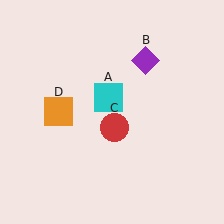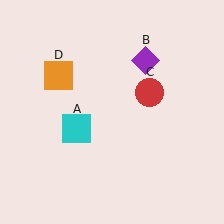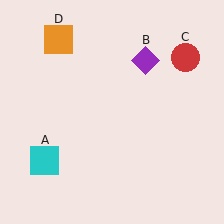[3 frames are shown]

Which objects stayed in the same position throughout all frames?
Purple diamond (object B) remained stationary.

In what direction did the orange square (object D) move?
The orange square (object D) moved up.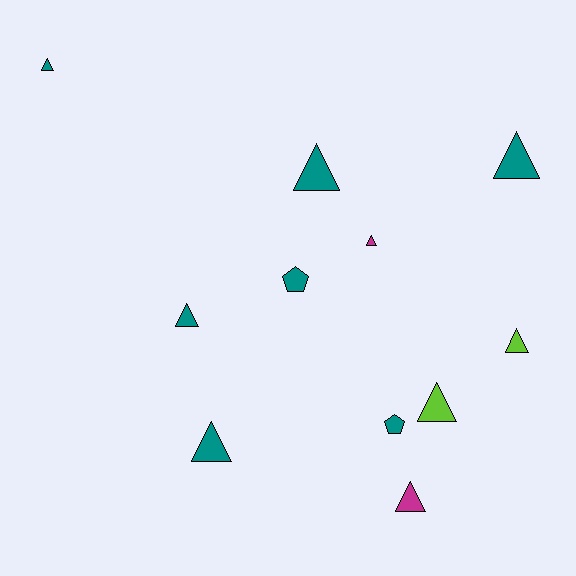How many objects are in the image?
There are 11 objects.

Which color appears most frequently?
Teal, with 7 objects.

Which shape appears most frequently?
Triangle, with 9 objects.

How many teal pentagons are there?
There are 2 teal pentagons.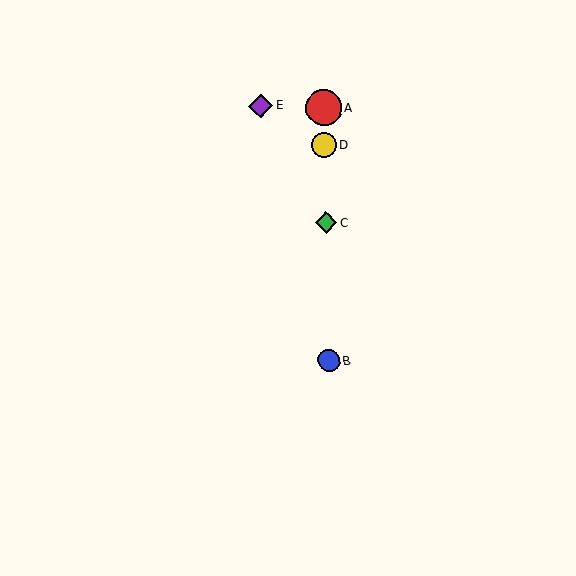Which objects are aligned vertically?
Objects A, B, C, D are aligned vertically.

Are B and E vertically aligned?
No, B is at x≈329 and E is at x≈261.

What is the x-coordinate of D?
Object D is at x≈324.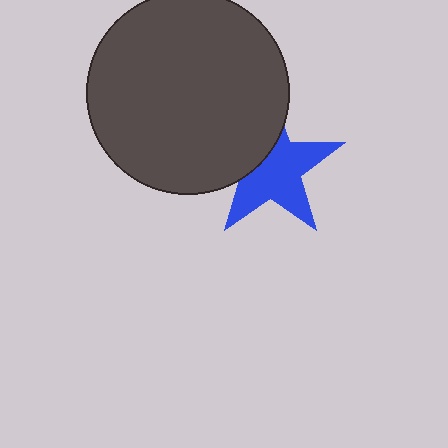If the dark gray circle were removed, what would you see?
You would see the complete blue star.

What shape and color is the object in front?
The object in front is a dark gray circle.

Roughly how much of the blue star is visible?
Most of it is visible (roughly 65%).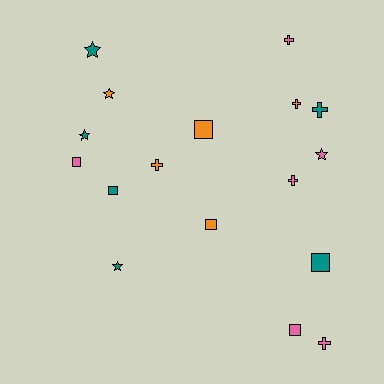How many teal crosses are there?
There is 1 teal cross.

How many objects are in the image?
There are 17 objects.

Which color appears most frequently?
Teal, with 6 objects.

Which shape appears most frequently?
Cross, with 6 objects.